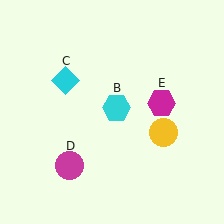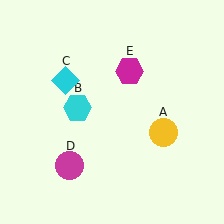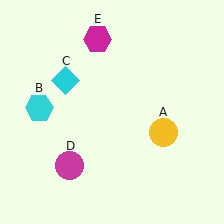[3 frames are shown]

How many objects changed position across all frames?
2 objects changed position: cyan hexagon (object B), magenta hexagon (object E).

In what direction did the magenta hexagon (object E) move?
The magenta hexagon (object E) moved up and to the left.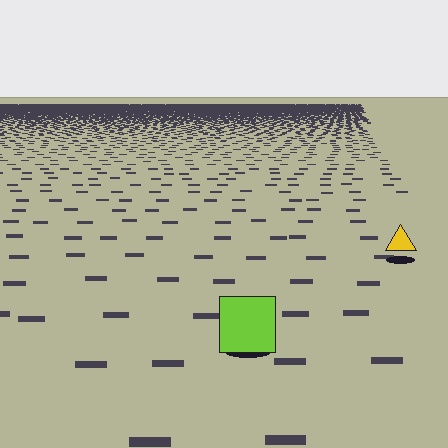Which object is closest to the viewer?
The lime square is closest. The texture marks near it are larger and more spread out.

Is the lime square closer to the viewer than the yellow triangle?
Yes. The lime square is closer — you can tell from the texture gradient: the ground texture is coarser near it.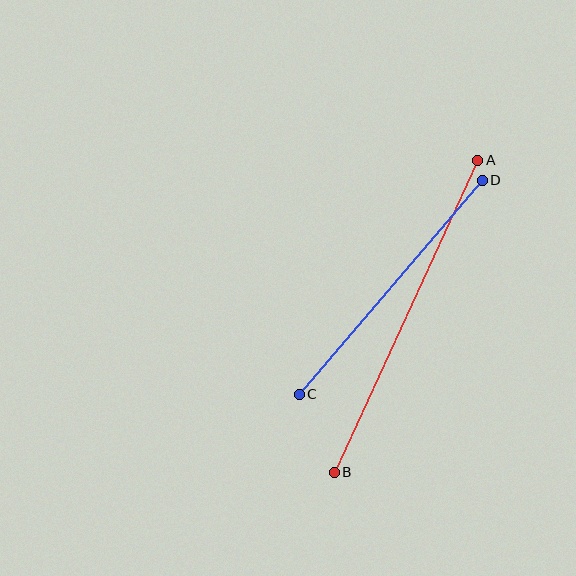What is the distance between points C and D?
The distance is approximately 282 pixels.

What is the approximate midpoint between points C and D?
The midpoint is at approximately (391, 287) pixels.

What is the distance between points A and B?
The distance is approximately 343 pixels.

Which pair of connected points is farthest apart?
Points A and B are farthest apart.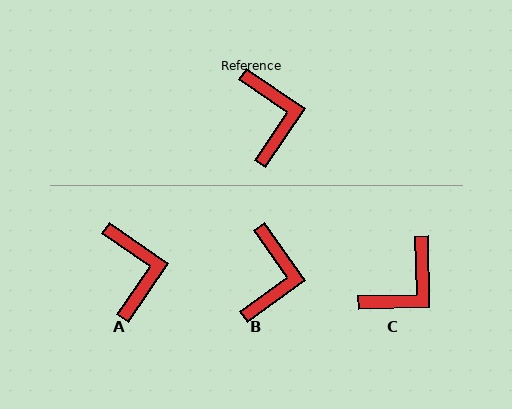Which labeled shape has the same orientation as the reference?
A.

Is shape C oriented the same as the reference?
No, it is off by about 54 degrees.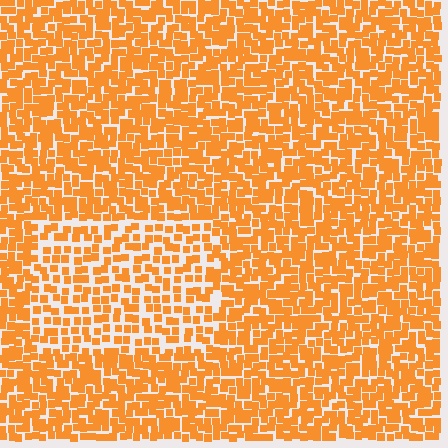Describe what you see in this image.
The image contains small orange elements arranged at two different densities. A rectangle-shaped region is visible where the elements are less densely packed than the surrounding area.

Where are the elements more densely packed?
The elements are more densely packed outside the rectangle boundary.